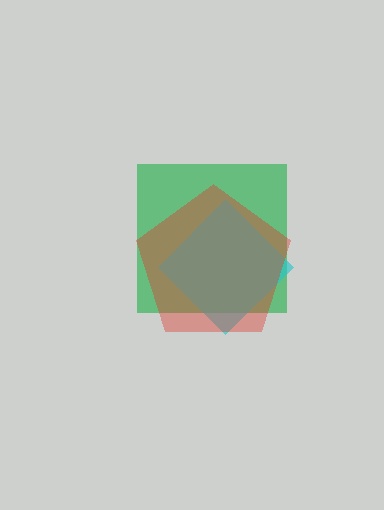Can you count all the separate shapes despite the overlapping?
Yes, there are 3 separate shapes.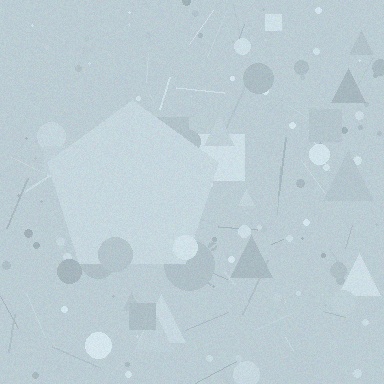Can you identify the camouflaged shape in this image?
The camouflaged shape is a pentagon.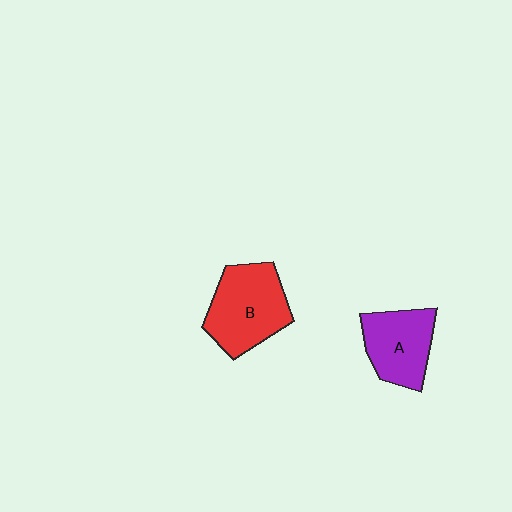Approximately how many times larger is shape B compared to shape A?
Approximately 1.3 times.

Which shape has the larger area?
Shape B (red).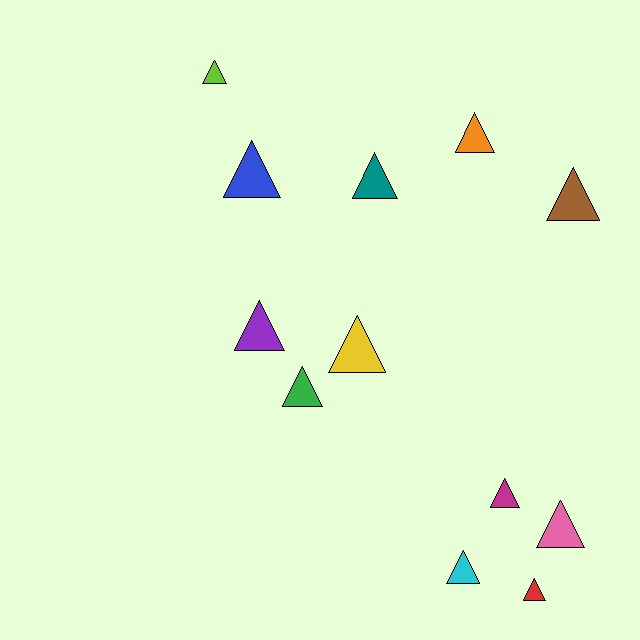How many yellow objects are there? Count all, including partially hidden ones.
There is 1 yellow object.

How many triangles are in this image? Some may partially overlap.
There are 12 triangles.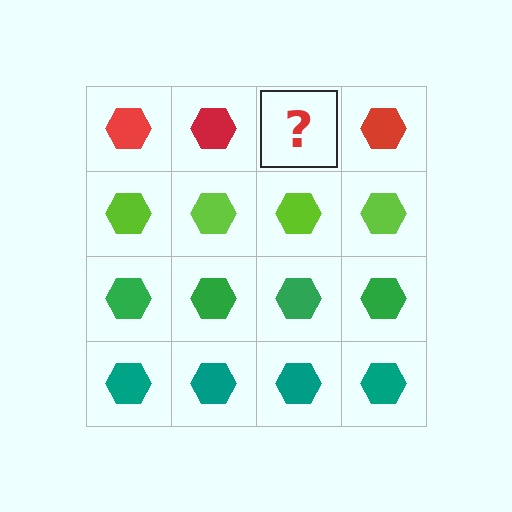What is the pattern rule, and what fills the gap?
The rule is that each row has a consistent color. The gap should be filled with a red hexagon.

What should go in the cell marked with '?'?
The missing cell should contain a red hexagon.